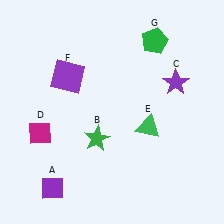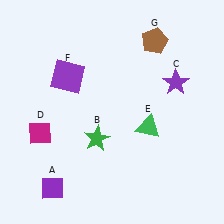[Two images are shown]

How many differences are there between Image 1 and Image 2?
There is 1 difference between the two images.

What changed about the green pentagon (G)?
In Image 1, G is green. In Image 2, it changed to brown.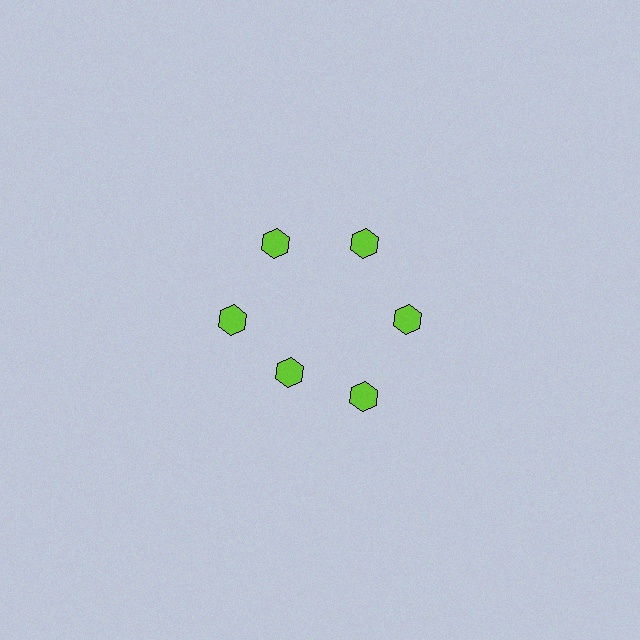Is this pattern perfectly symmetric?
No. The 6 lime hexagons are arranged in a ring, but one element near the 7 o'clock position is pulled inward toward the center, breaking the 6-fold rotational symmetry.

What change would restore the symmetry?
The symmetry would be restored by moving it outward, back onto the ring so that all 6 hexagons sit at equal angles and equal distance from the center.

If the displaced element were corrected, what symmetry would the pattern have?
It would have 6-fold rotational symmetry — the pattern would map onto itself every 60 degrees.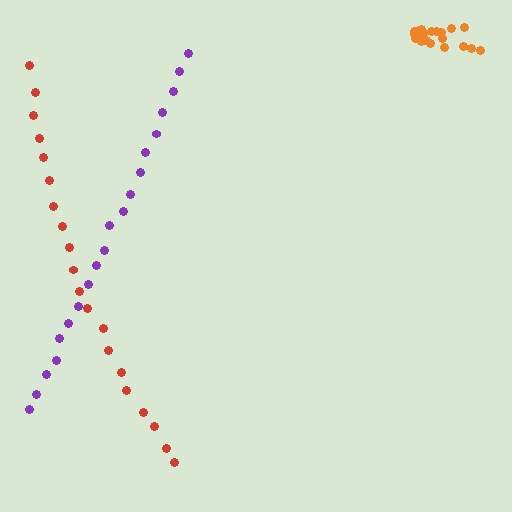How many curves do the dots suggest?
There are 3 distinct paths.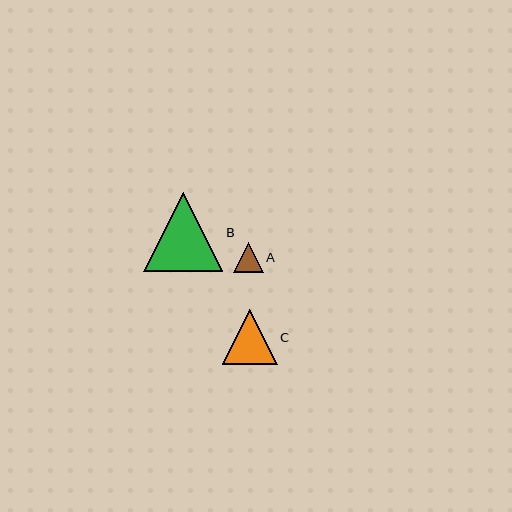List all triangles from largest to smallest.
From largest to smallest: B, C, A.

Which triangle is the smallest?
Triangle A is the smallest with a size of approximately 30 pixels.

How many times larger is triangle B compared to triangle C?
Triangle B is approximately 1.4 times the size of triangle C.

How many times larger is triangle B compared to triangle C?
Triangle B is approximately 1.4 times the size of triangle C.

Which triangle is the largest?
Triangle B is the largest with a size of approximately 79 pixels.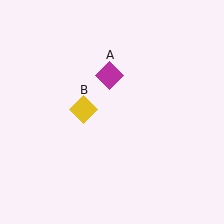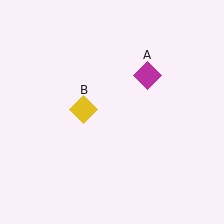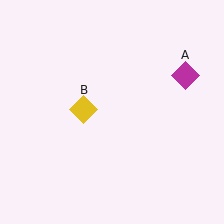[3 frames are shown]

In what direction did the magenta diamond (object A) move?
The magenta diamond (object A) moved right.